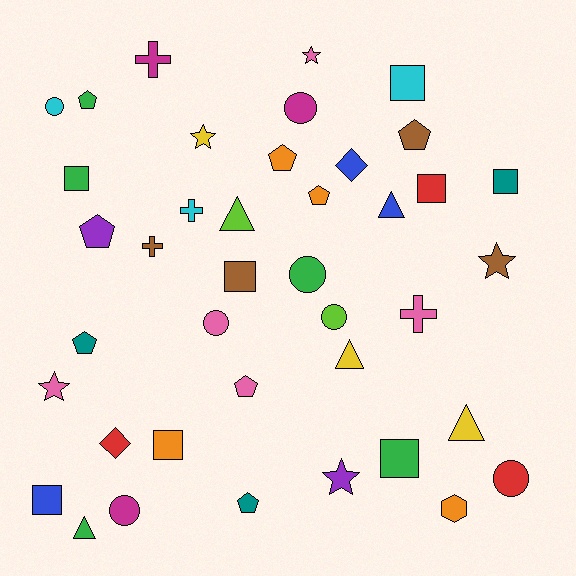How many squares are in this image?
There are 8 squares.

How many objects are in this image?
There are 40 objects.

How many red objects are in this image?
There are 3 red objects.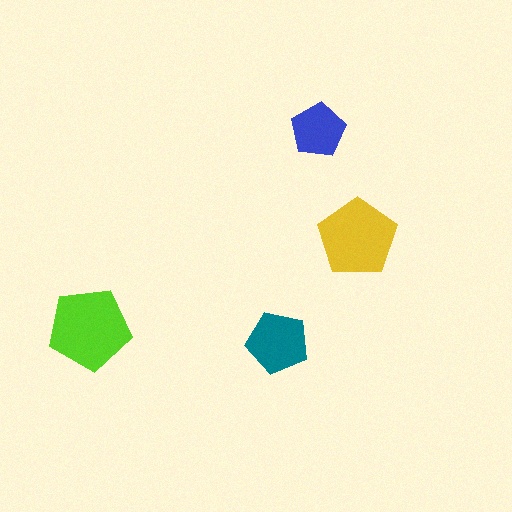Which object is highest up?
The blue pentagon is topmost.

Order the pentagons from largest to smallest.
the lime one, the yellow one, the teal one, the blue one.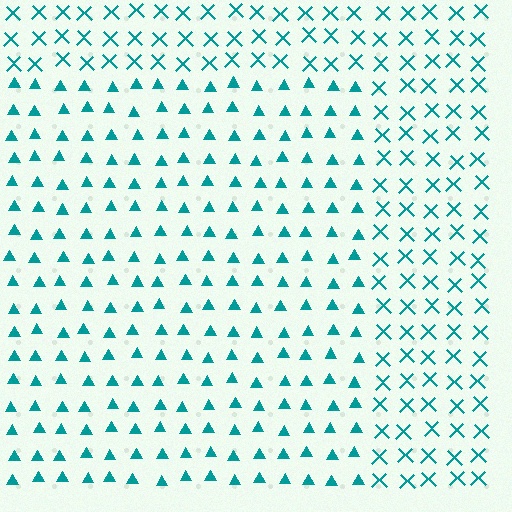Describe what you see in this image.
The image is filled with small teal elements arranged in a uniform grid. A rectangle-shaped region contains triangles, while the surrounding area contains X marks. The boundary is defined purely by the change in element shape.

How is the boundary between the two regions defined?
The boundary is defined by a change in element shape: triangles inside vs. X marks outside. All elements share the same color and spacing.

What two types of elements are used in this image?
The image uses triangles inside the rectangle region and X marks outside it.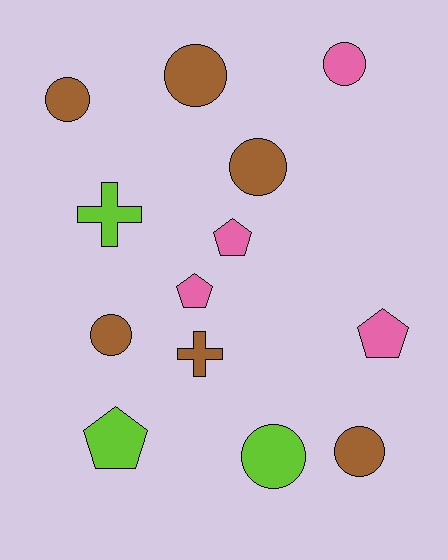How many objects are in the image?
There are 13 objects.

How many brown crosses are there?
There is 1 brown cross.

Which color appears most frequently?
Brown, with 6 objects.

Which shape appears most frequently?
Circle, with 7 objects.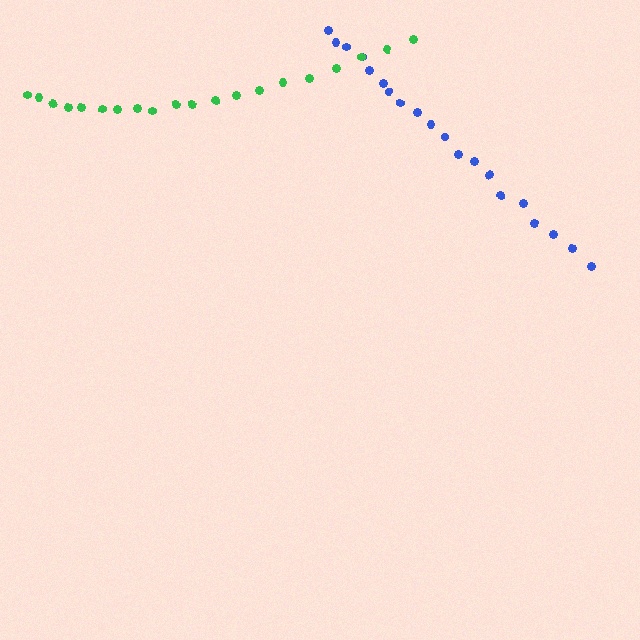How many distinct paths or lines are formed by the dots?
There are 2 distinct paths.